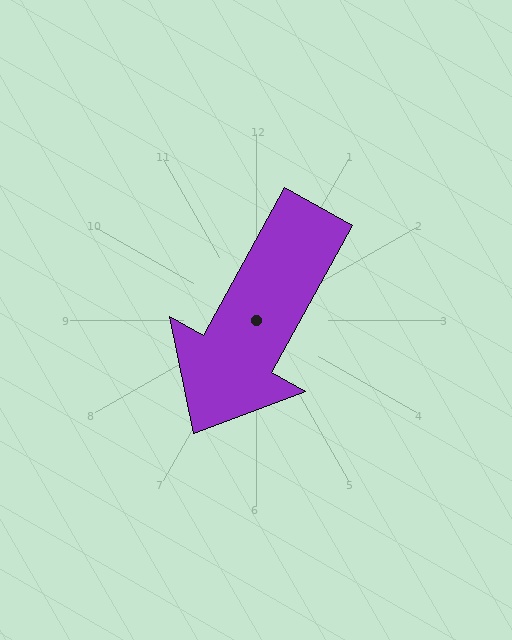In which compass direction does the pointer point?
Southwest.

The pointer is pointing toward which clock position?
Roughly 7 o'clock.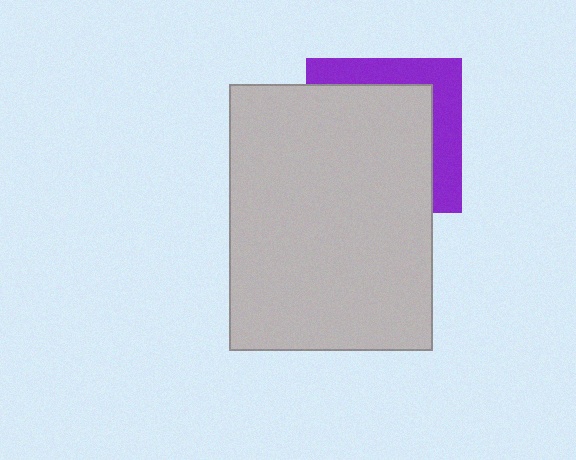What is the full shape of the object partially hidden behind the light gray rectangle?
The partially hidden object is a purple square.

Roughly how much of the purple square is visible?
A small part of it is visible (roughly 32%).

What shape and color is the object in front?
The object in front is a light gray rectangle.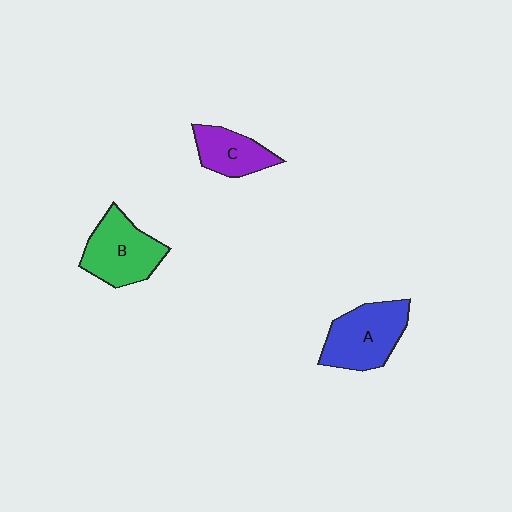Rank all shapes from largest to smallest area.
From largest to smallest: A (blue), B (green), C (purple).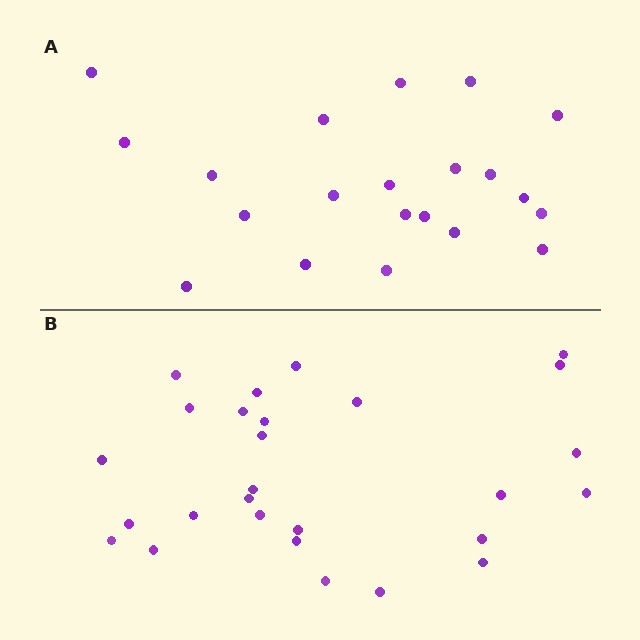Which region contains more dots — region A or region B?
Region B (the bottom region) has more dots.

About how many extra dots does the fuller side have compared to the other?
Region B has about 6 more dots than region A.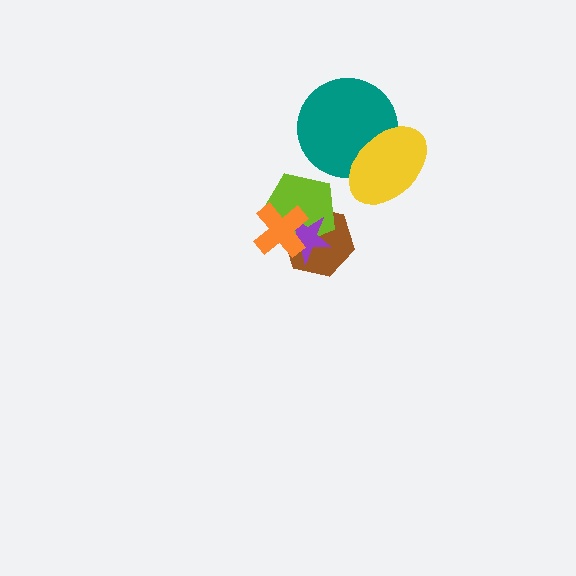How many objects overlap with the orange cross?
3 objects overlap with the orange cross.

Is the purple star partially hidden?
Yes, it is partially covered by another shape.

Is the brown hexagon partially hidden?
Yes, it is partially covered by another shape.